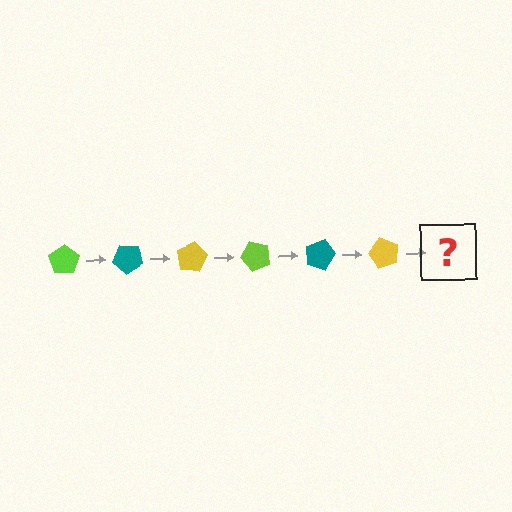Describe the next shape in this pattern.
It should be a lime pentagon, rotated 240 degrees from the start.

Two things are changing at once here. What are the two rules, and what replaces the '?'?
The two rules are that it rotates 40 degrees each step and the color cycles through lime, teal, and yellow. The '?' should be a lime pentagon, rotated 240 degrees from the start.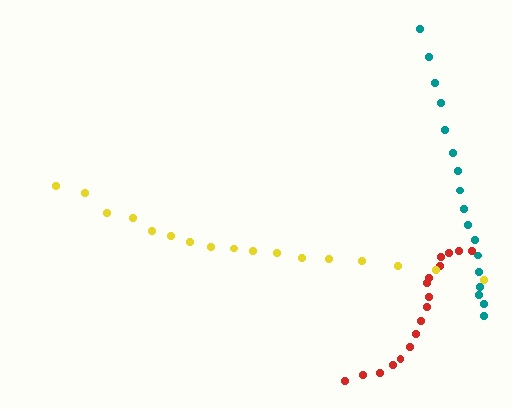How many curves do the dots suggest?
There are 3 distinct paths.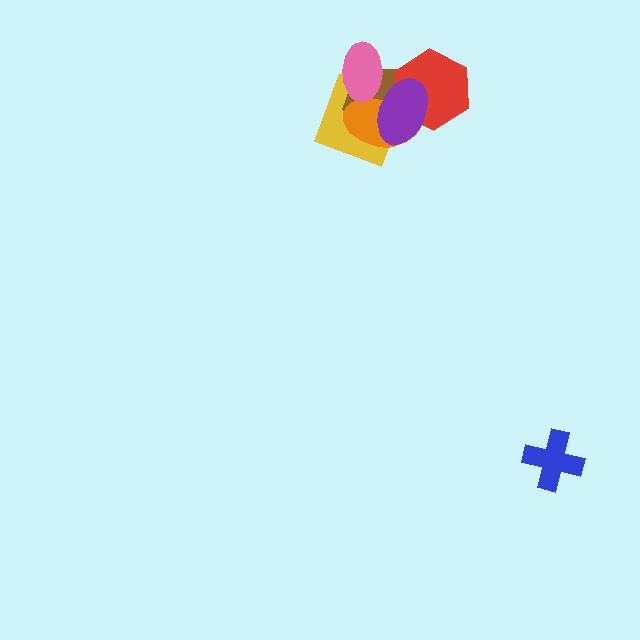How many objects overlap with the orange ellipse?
5 objects overlap with the orange ellipse.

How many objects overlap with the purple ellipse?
5 objects overlap with the purple ellipse.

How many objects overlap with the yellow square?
4 objects overlap with the yellow square.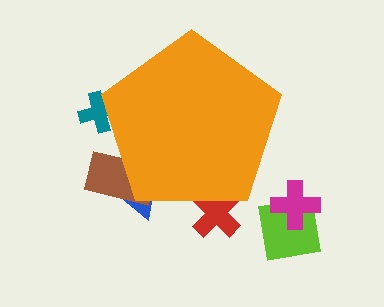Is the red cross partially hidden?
Yes, the red cross is partially hidden behind the orange pentagon.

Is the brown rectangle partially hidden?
Yes, the brown rectangle is partially hidden behind the orange pentagon.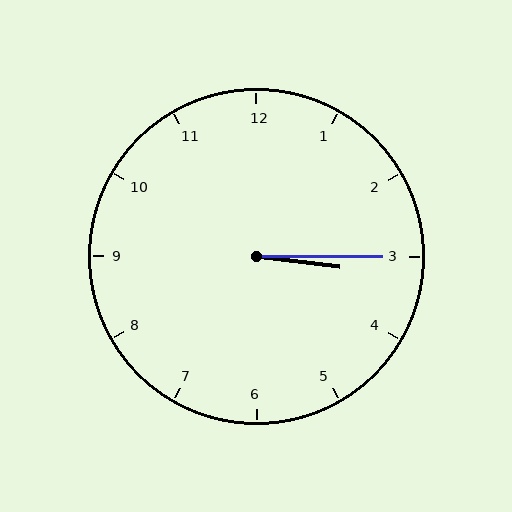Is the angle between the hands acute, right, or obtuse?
It is acute.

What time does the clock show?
3:15.